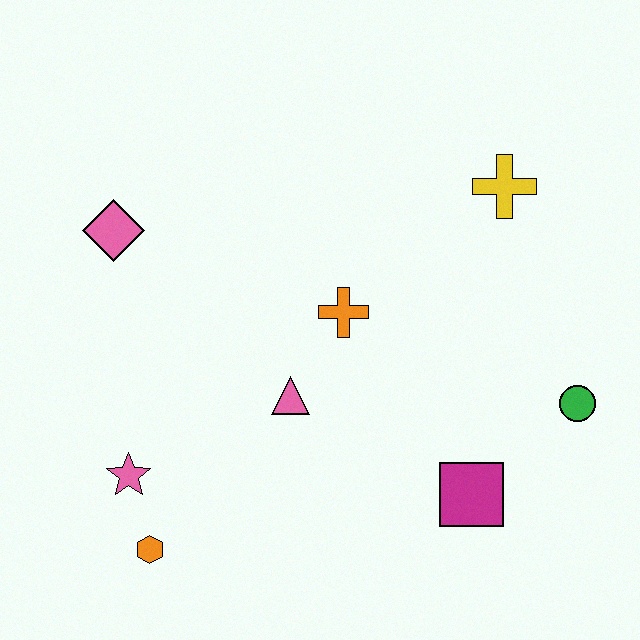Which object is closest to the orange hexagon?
The pink star is closest to the orange hexagon.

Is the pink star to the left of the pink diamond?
No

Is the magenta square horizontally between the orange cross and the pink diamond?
No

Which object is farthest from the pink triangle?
The yellow cross is farthest from the pink triangle.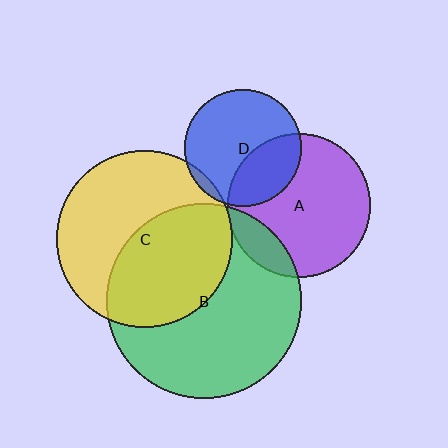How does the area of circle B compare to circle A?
Approximately 1.9 times.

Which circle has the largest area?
Circle B (green).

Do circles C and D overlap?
Yes.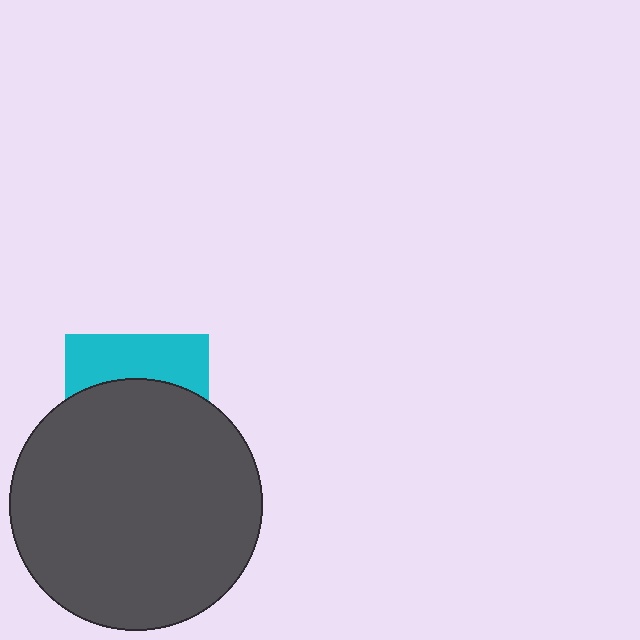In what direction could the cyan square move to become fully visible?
The cyan square could move up. That would shift it out from behind the dark gray circle entirely.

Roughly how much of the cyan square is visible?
A small part of it is visible (roughly 36%).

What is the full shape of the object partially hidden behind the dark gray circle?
The partially hidden object is a cyan square.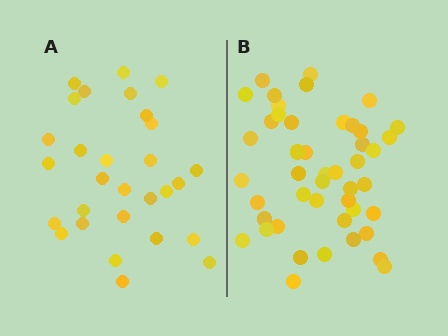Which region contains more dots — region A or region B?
Region B (the right region) has more dots.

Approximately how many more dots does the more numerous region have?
Region B has approximately 15 more dots than region A.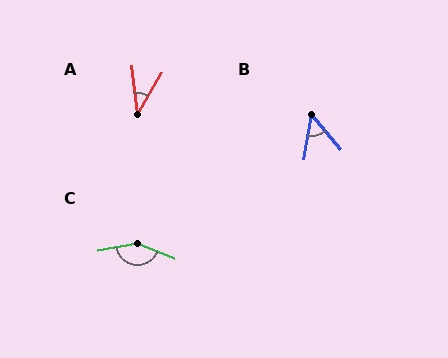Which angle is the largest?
C, at approximately 148 degrees.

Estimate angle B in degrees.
Approximately 51 degrees.